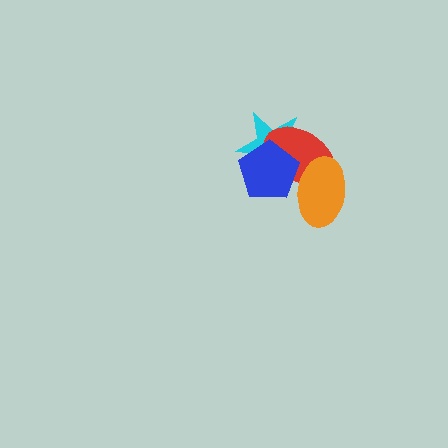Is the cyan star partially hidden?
Yes, it is partially covered by another shape.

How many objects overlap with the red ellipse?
3 objects overlap with the red ellipse.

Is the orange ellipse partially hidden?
No, no other shape covers it.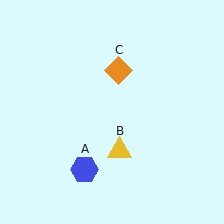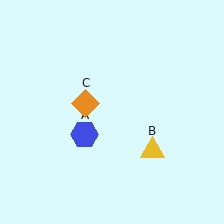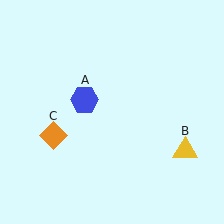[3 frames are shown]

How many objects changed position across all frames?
3 objects changed position: blue hexagon (object A), yellow triangle (object B), orange diamond (object C).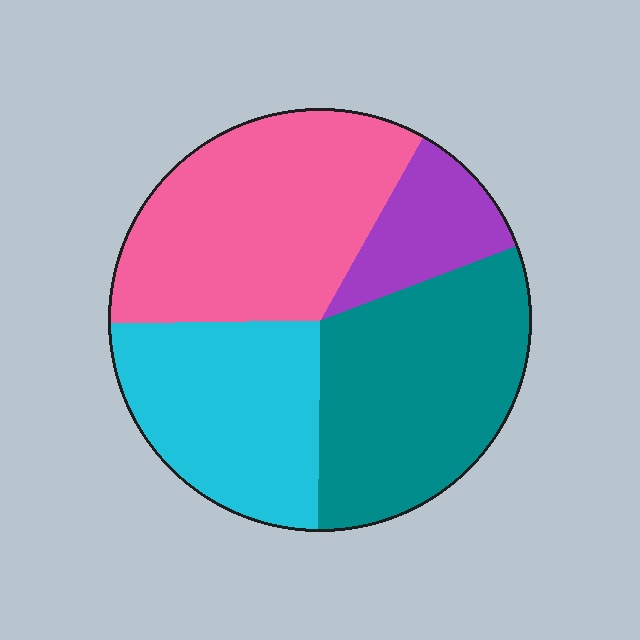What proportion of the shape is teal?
Teal takes up about one third (1/3) of the shape.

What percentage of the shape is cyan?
Cyan takes up about one quarter (1/4) of the shape.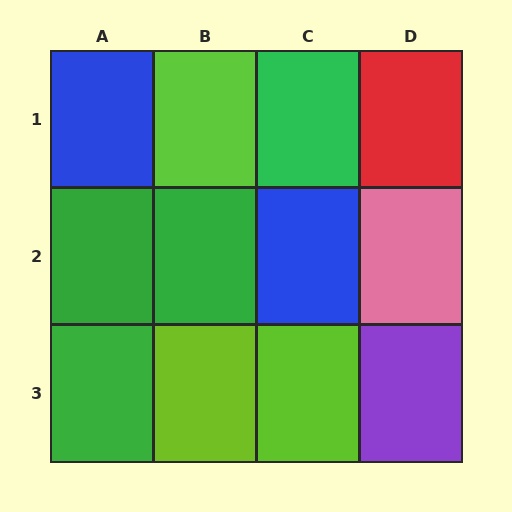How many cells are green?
4 cells are green.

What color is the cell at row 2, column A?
Green.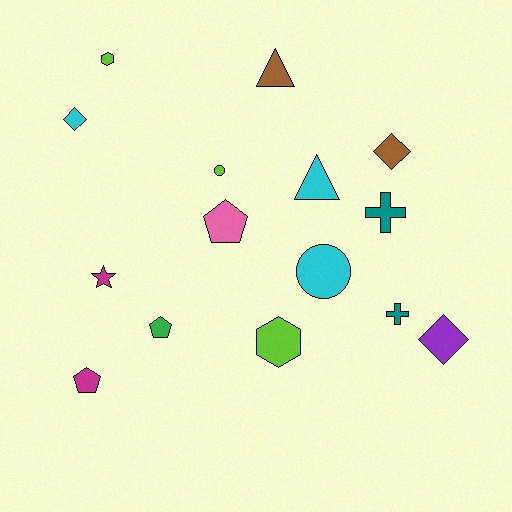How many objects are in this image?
There are 15 objects.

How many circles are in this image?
There are 2 circles.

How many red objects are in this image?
There are no red objects.